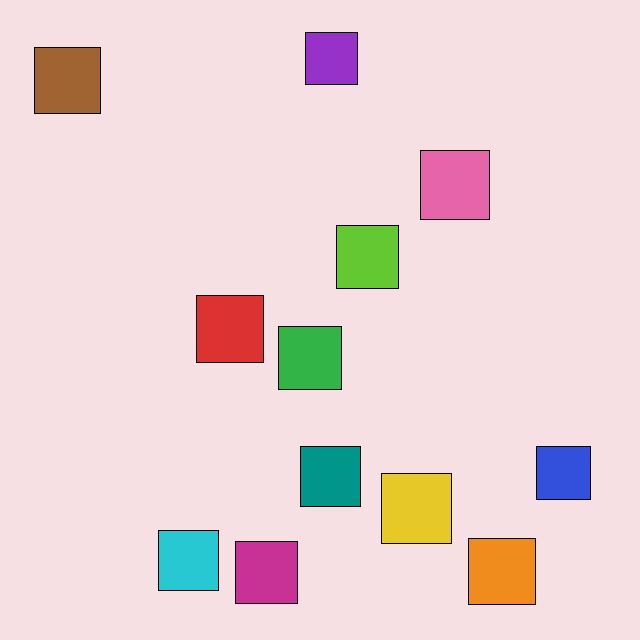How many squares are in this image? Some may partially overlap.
There are 12 squares.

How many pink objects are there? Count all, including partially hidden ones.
There is 1 pink object.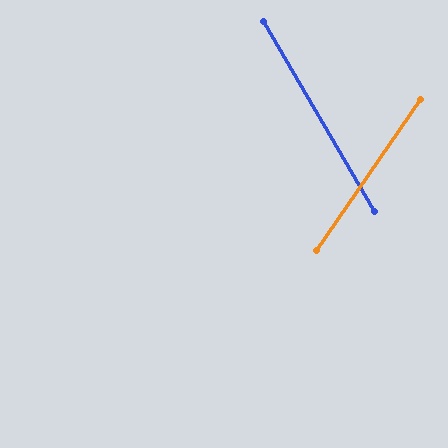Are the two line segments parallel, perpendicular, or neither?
Neither parallel nor perpendicular — they differ by about 65°.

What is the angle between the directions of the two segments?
Approximately 65 degrees.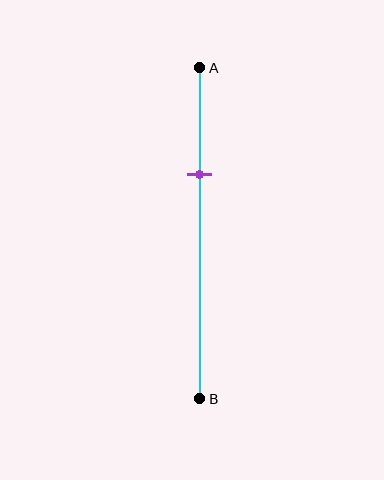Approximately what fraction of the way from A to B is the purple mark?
The purple mark is approximately 30% of the way from A to B.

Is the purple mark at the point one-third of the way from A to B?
Yes, the mark is approximately at the one-third point.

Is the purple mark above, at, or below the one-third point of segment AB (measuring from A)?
The purple mark is approximately at the one-third point of segment AB.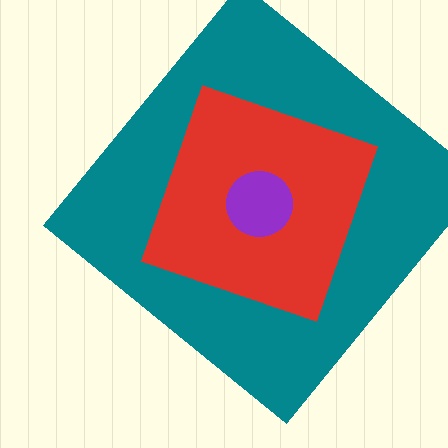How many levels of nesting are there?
3.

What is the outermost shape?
The teal diamond.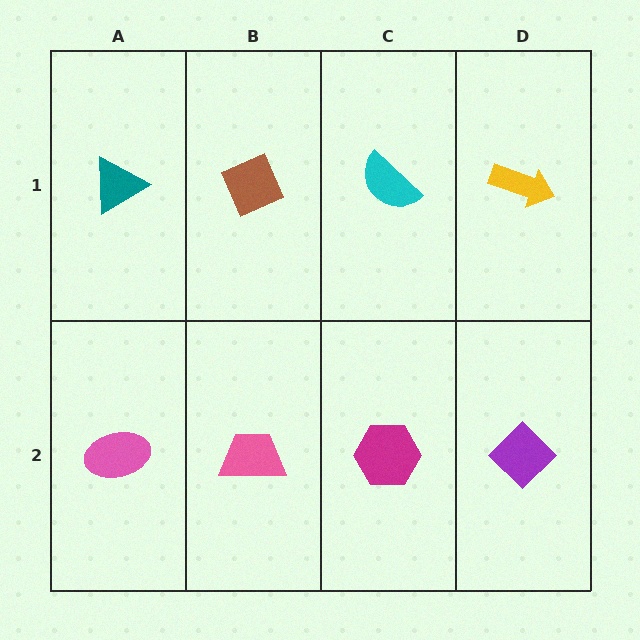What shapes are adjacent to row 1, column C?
A magenta hexagon (row 2, column C), a brown diamond (row 1, column B), a yellow arrow (row 1, column D).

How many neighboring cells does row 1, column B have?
3.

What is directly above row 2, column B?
A brown diamond.